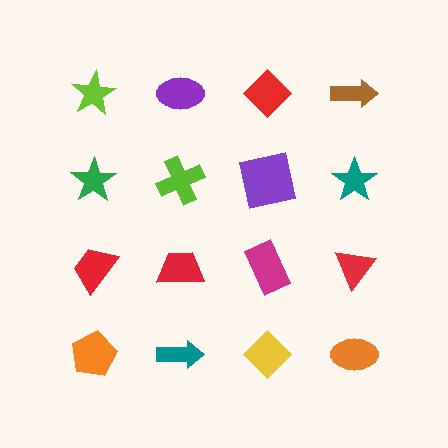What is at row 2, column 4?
A teal star.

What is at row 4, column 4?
An orange ellipse.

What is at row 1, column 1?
A lime star.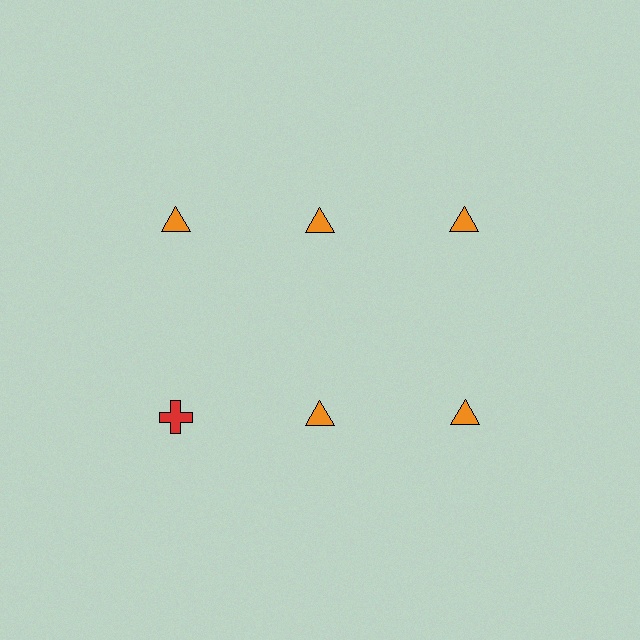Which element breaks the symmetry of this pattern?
The red cross in the second row, leftmost column breaks the symmetry. All other shapes are orange triangles.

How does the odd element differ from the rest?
It differs in both color (red instead of orange) and shape (cross instead of triangle).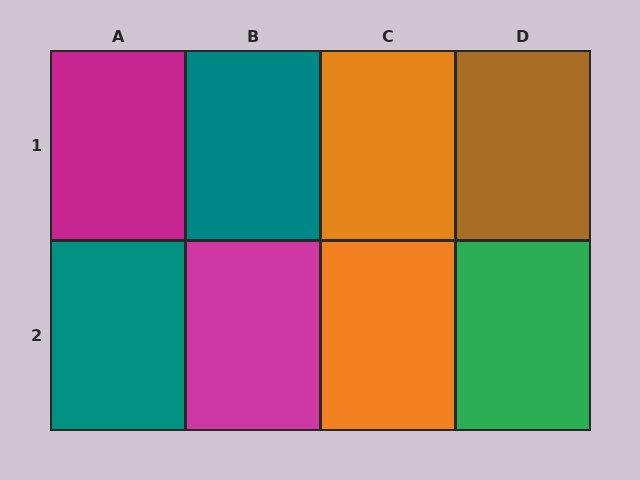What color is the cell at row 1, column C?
Orange.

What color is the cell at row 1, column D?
Brown.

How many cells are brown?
1 cell is brown.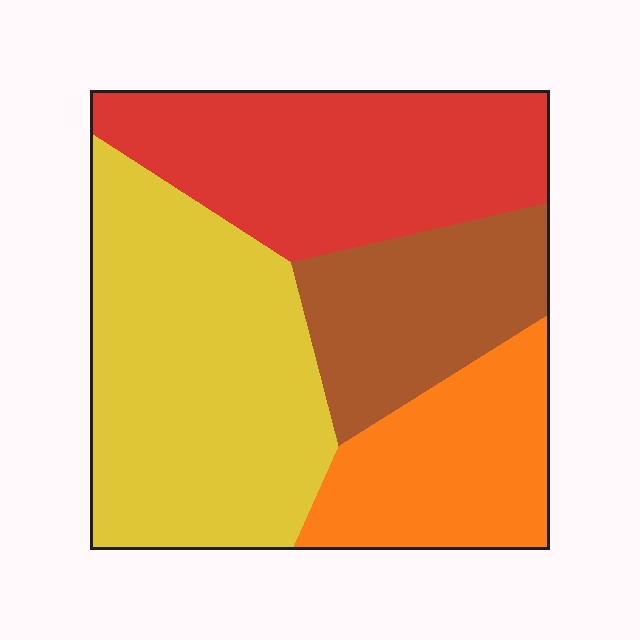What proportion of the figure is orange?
Orange covers 18% of the figure.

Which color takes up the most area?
Yellow, at roughly 35%.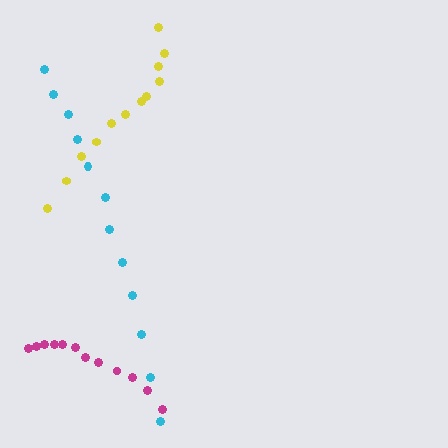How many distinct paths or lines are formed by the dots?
There are 3 distinct paths.